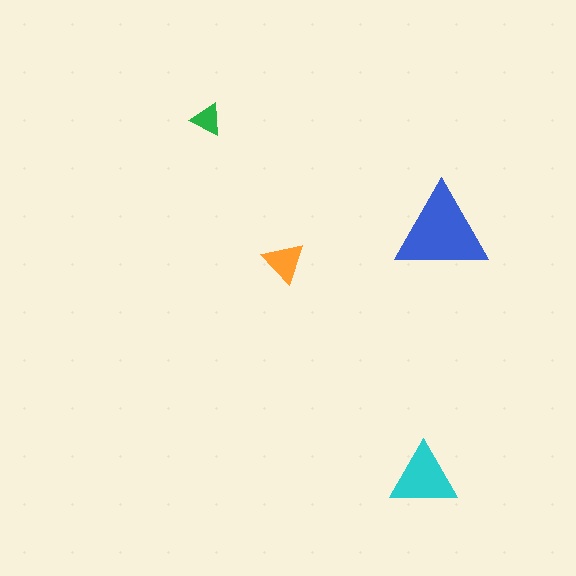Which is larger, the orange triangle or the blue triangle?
The blue one.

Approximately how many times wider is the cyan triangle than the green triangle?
About 2 times wider.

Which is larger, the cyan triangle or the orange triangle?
The cyan one.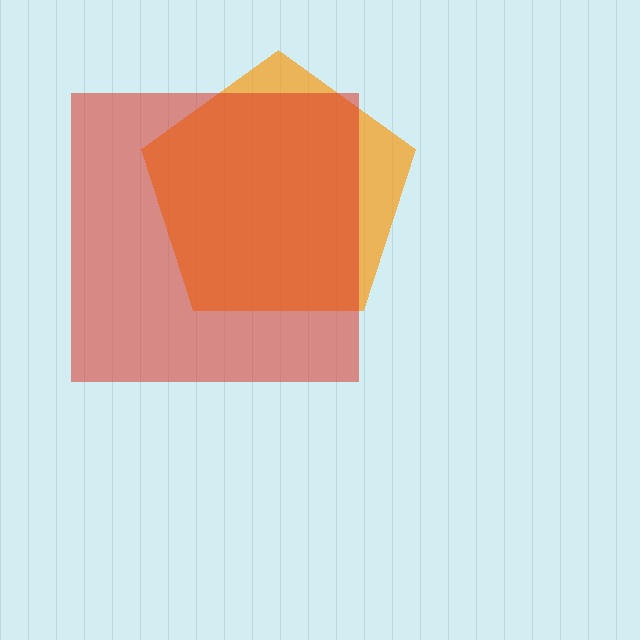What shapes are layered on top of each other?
The layered shapes are: an orange pentagon, a red square.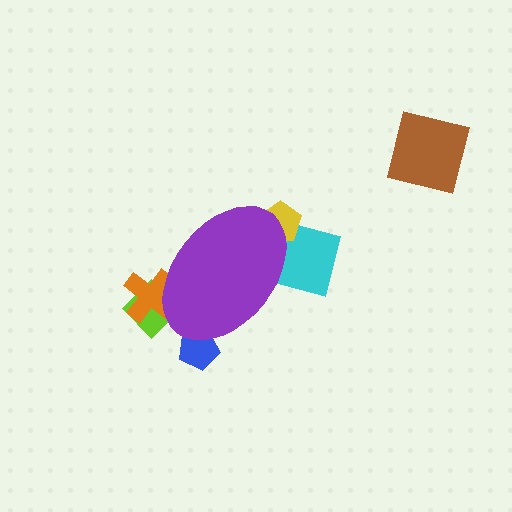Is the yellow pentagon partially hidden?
Yes, the yellow pentagon is partially hidden behind the purple ellipse.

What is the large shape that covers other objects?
A purple ellipse.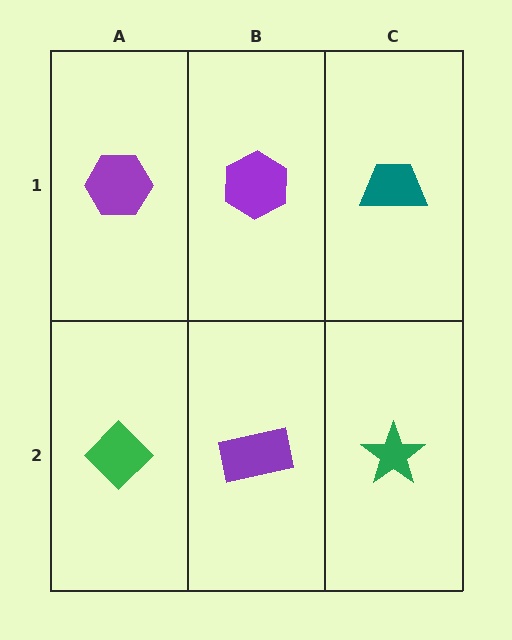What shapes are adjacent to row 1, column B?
A purple rectangle (row 2, column B), a purple hexagon (row 1, column A), a teal trapezoid (row 1, column C).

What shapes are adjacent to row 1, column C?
A green star (row 2, column C), a purple hexagon (row 1, column B).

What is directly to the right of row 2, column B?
A green star.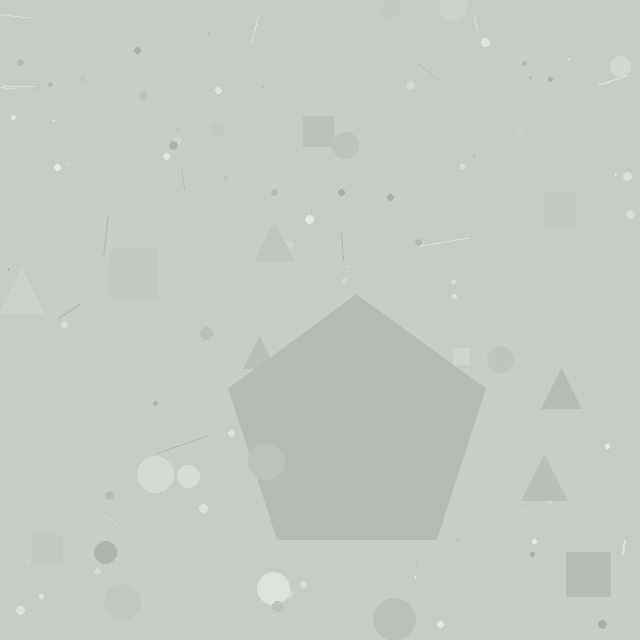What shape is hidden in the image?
A pentagon is hidden in the image.